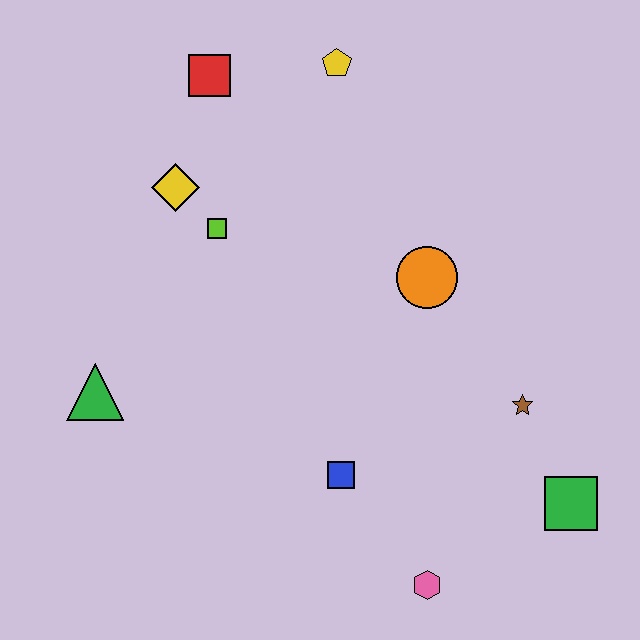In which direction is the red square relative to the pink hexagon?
The red square is above the pink hexagon.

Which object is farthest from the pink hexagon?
The red square is farthest from the pink hexagon.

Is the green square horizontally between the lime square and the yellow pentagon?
No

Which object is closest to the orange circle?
The brown star is closest to the orange circle.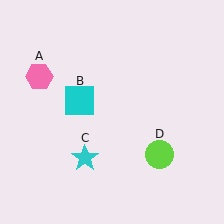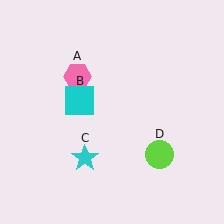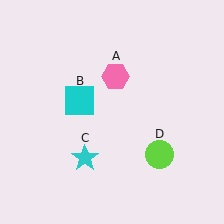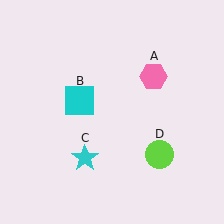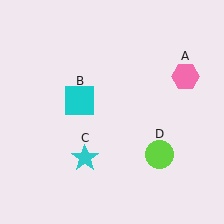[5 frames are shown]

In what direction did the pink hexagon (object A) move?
The pink hexagon (object A) moved right.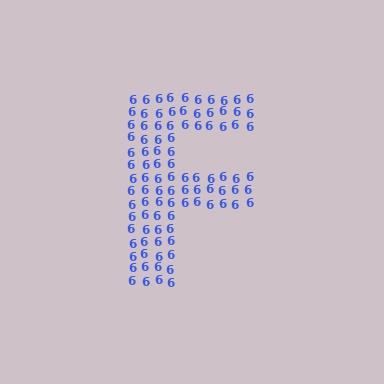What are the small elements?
The small elements are digit 6's.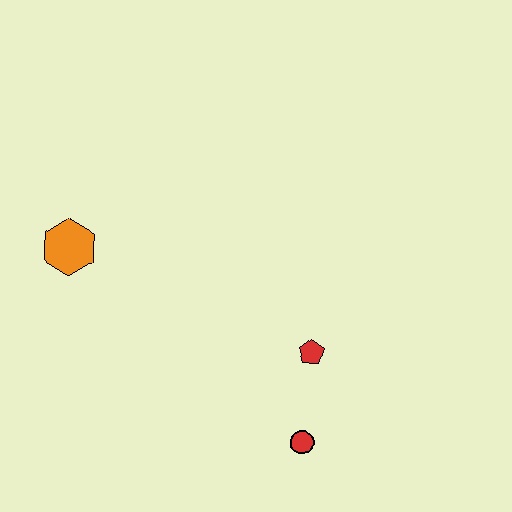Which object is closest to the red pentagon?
The red circle is closest to the red pentagon.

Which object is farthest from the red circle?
The orange hexagon is farthest from the red circle.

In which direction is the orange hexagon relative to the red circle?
The orange hexagon is to the left of the red circle.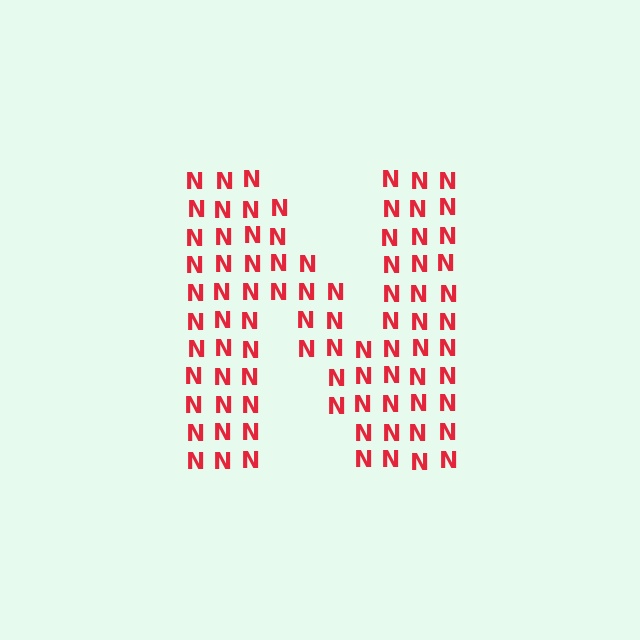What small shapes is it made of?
It is made of small letter N's.